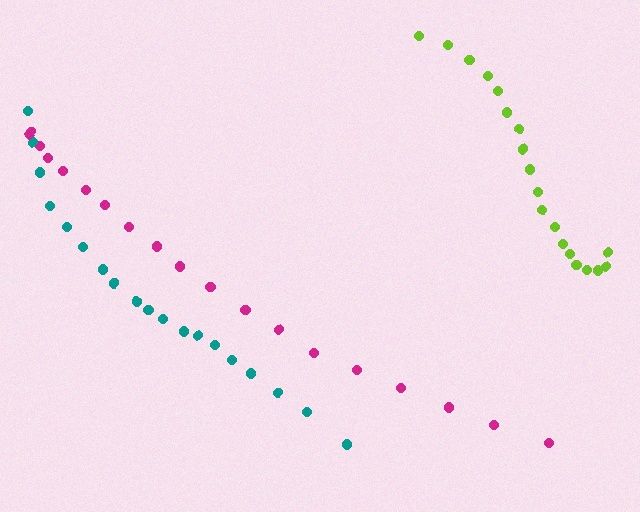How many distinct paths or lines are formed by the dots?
There are 3 distinct paths.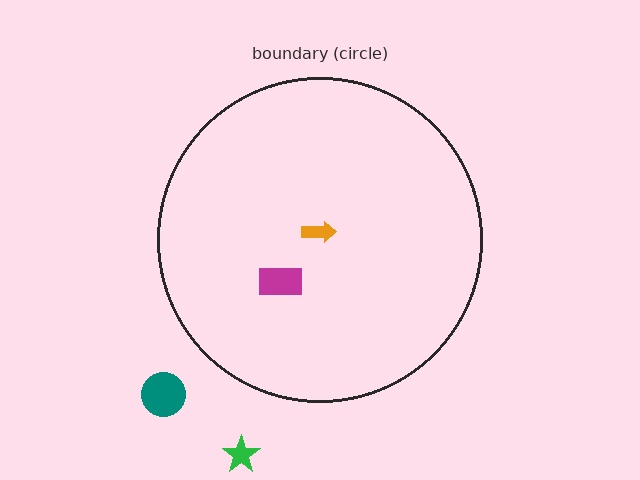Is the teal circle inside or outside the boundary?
Outside.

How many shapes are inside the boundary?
2 inside, 2 outside.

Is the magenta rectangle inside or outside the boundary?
Inside.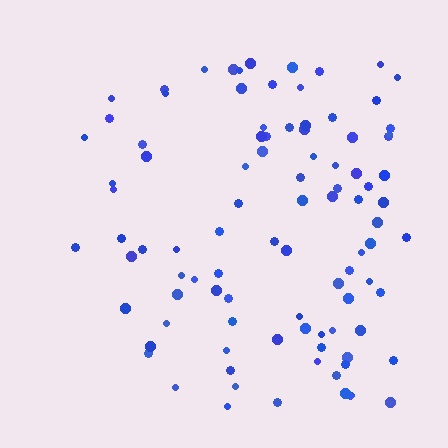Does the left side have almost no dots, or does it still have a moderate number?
Still a moderate number, just noticeably fewer than the right.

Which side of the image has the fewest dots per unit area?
The left.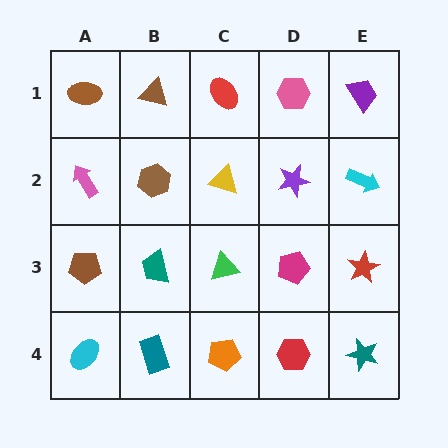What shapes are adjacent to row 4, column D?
A magenta pentagon (row 3, column D), an orange pentagon (row 4, column C), a teal star (row 4, column E).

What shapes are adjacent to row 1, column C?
A yellow triangle (row 2, column C), a brown triangle (row 1, column B), a pink hexagon (row 1, column D).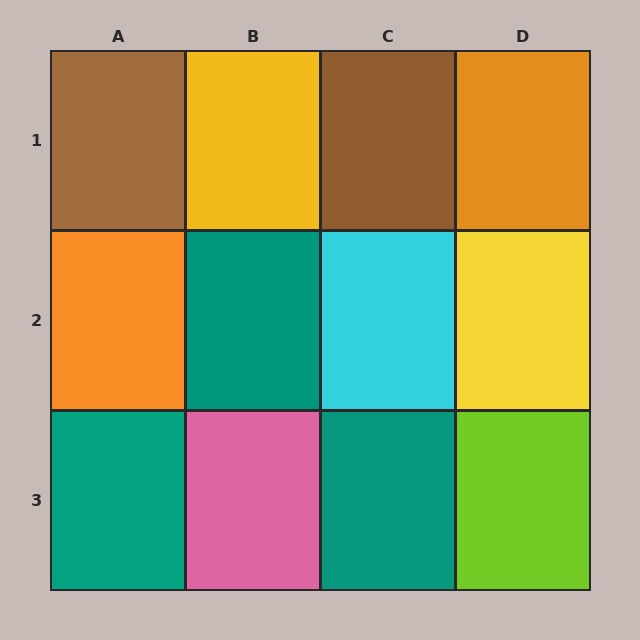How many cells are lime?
1 cell is lime.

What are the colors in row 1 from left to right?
Brown, yellow, brown, orange.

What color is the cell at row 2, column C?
Cyan.